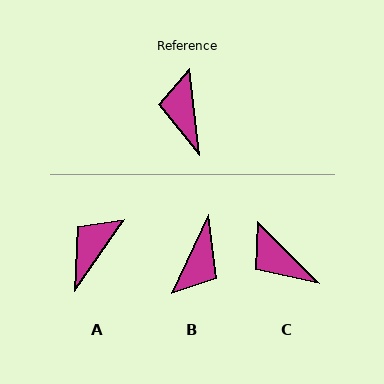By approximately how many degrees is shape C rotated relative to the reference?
Approximately 39 degrees counter-clockwise.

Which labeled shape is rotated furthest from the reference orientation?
B, about 149 degrees away.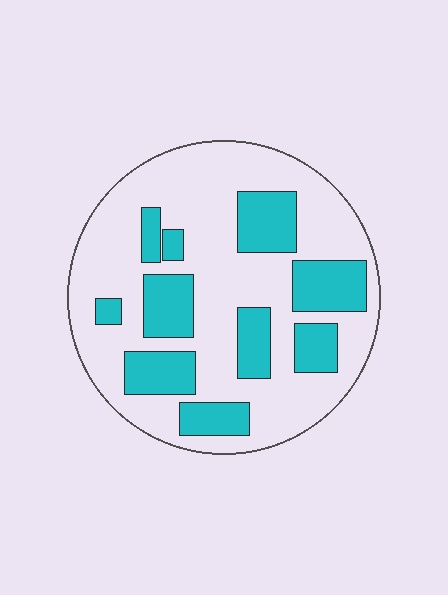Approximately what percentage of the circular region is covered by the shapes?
Approximately 30%.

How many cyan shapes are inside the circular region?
10.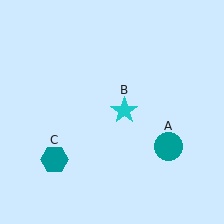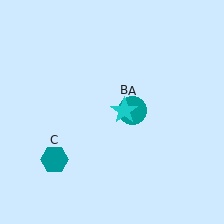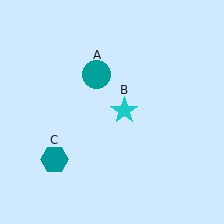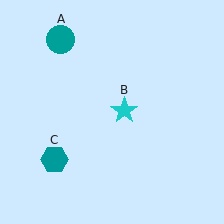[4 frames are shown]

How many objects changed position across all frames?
1 object changed position: teal circle (object A).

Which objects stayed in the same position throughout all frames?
Cyan star (object B) and teal hexagon (object C) remained stationary.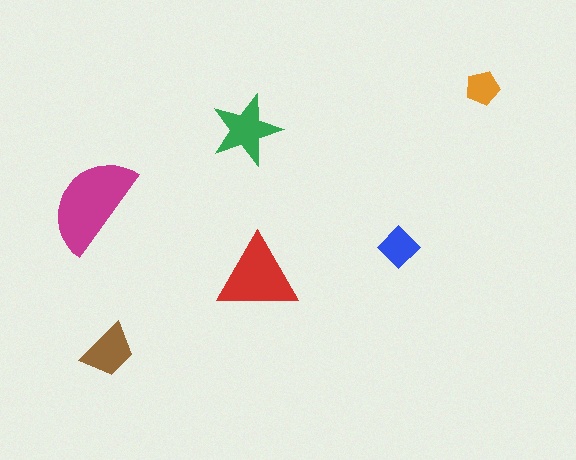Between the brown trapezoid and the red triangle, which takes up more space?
The red triangle.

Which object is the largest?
The magenta semicircle.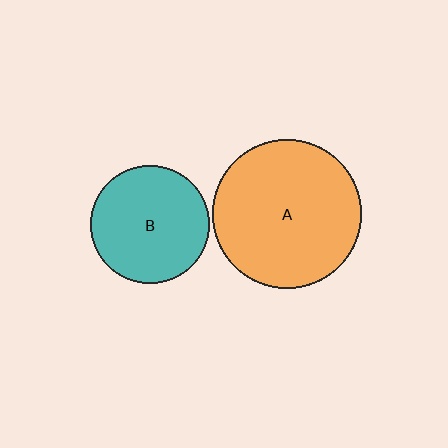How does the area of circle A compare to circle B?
Approximately 1.6 times.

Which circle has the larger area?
Circle A (orange).